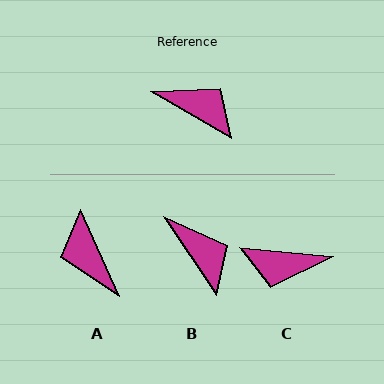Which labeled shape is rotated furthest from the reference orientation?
C, about 155 degrees away.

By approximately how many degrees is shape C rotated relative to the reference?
Approximately 155 degrees clockwise.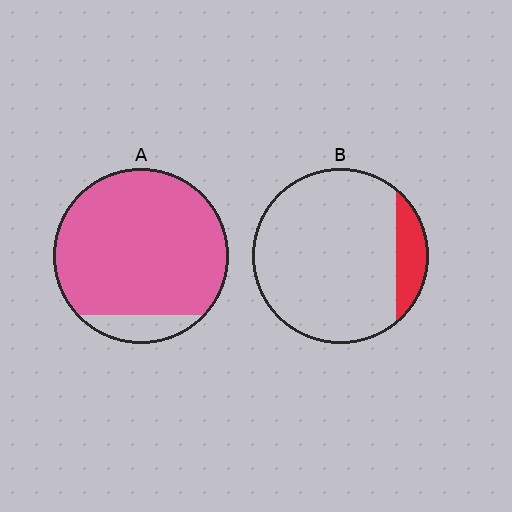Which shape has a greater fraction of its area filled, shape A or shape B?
Shape A.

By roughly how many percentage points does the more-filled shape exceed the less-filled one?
By roughly 75 percentage points (A over B).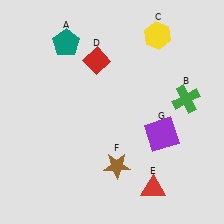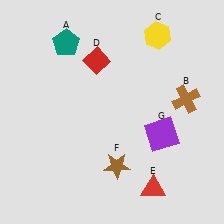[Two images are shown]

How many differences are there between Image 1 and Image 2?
There is 1 difference between the two images.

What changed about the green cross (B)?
In Image 1, B is green. In Image 2, it changed to brown.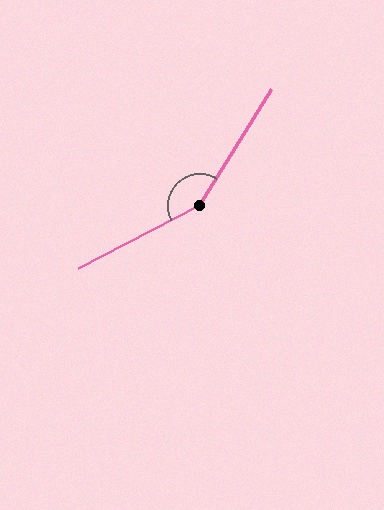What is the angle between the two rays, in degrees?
Approximately 149 degrees.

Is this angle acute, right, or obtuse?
It is obtuse.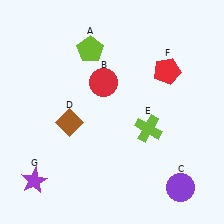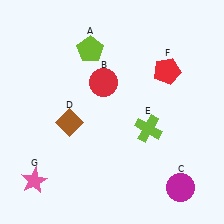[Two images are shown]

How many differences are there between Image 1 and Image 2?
There are 2 differences between the two images.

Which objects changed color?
C changed from purple to magenta. G changed from purple to pink.